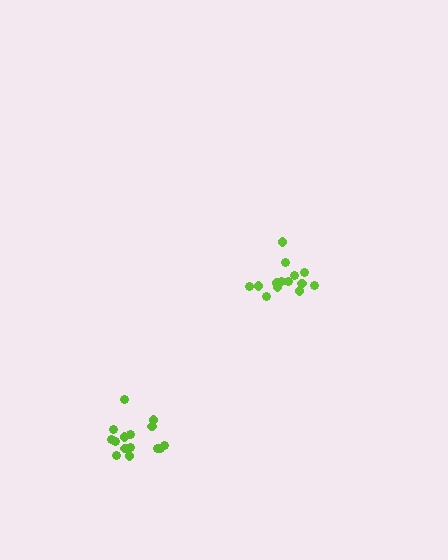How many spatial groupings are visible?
There are 2 spatial groupings.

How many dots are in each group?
Group 1: 14 dots, Group 2: 15 dots (29 total).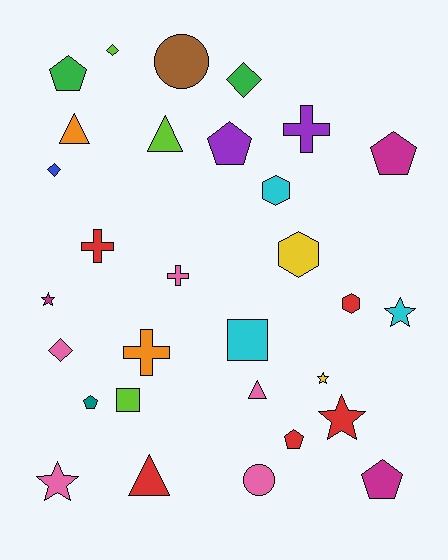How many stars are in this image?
There are 5 stars.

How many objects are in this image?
There are 30 objects.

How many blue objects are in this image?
There is 1 blue object.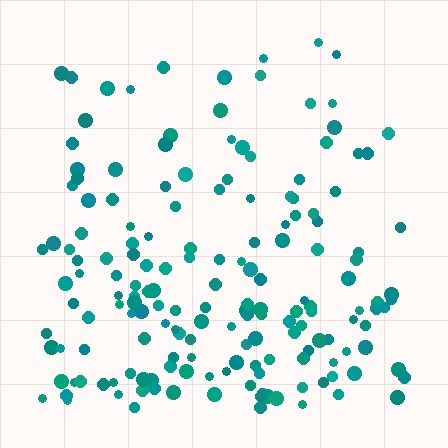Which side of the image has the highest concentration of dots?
The bottom.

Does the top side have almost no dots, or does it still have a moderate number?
Still a moderate number, just noticeably fewer than the bottom.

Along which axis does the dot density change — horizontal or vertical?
Vertical.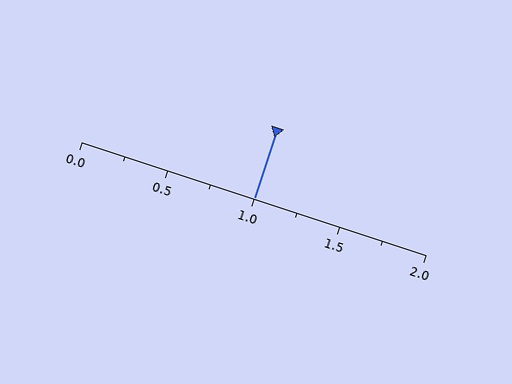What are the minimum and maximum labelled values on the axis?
The axis runs from 0.0 to 2.0.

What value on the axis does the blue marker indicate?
The marker indicates approximately 1.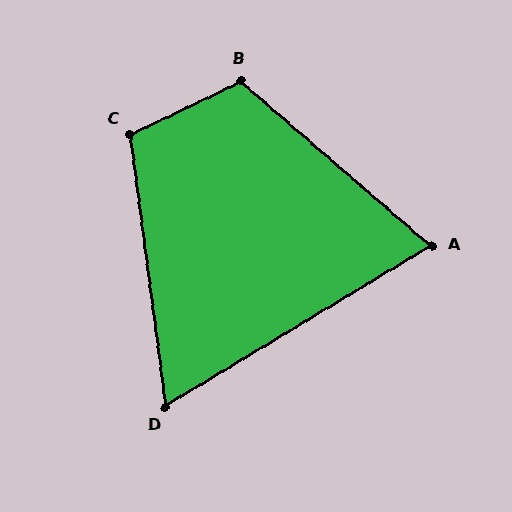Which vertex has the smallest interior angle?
D, at approximately 66 degrees.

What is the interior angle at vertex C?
Approximately 108 degrees (obtuse).